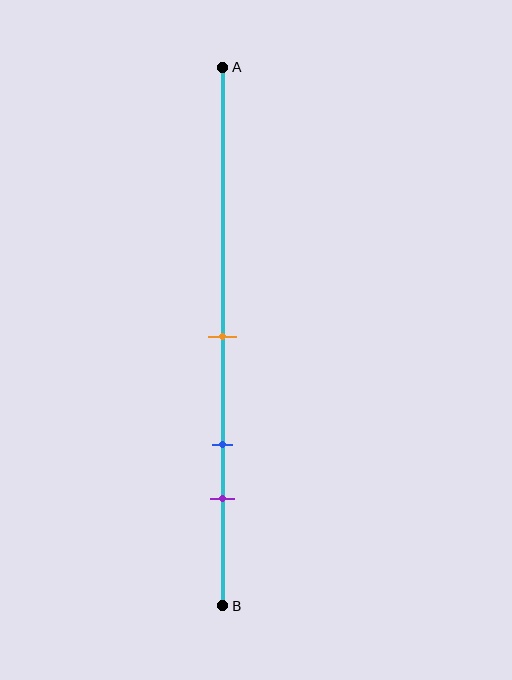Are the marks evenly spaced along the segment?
Yes, the marks are approximately evenly spaced.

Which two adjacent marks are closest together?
The blue and purple marks are the closest adjacent pair.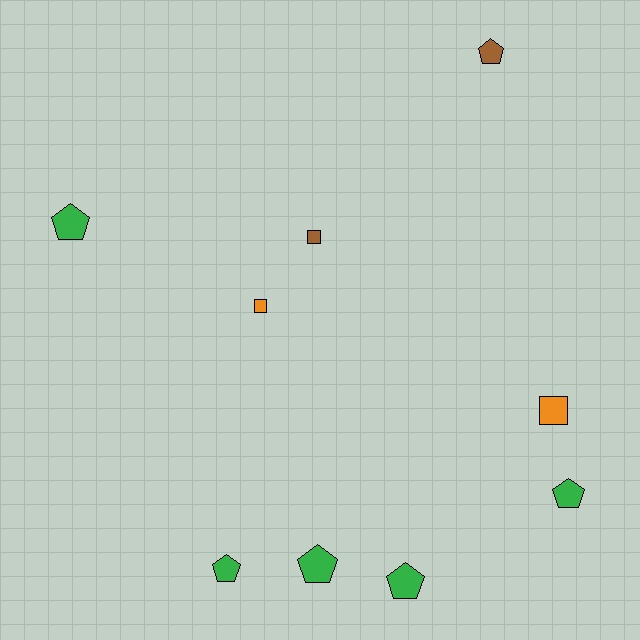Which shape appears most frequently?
Pentagon, with 6 objects.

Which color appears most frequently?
Green, with 5 objects.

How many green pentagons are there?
There are 5 green pentagons.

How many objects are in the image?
There are 9 objects.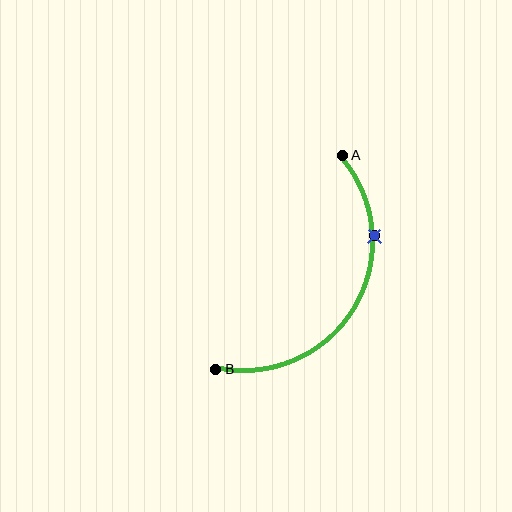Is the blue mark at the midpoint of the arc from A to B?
No. The blue mark lies on the arc but is closer to endpoint A. The arc midpoint would be at the point on the curve equidistant along the arc from both A and B.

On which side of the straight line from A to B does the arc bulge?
The arc bulges to the right of the straight line connecting A and B.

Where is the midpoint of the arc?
The arc midpoint is the point on the curve farthest from the straight line joining A and B. It sits to the right of that line.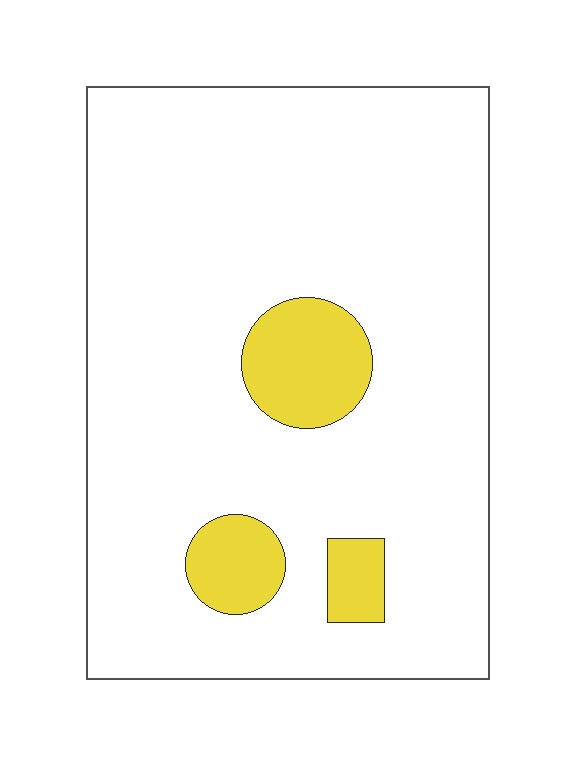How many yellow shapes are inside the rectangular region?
3.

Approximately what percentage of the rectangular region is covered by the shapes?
Approximately 10%.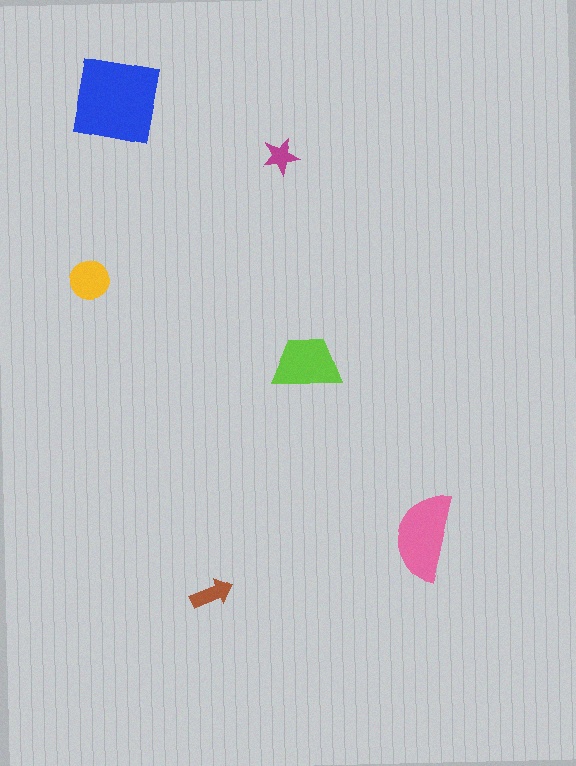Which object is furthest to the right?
The pink semicircle is rightmost.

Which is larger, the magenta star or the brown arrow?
The brown arrow.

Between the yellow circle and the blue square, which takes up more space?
The blue square.